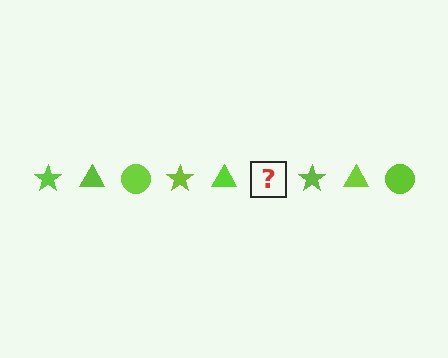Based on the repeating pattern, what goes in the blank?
The blank should be a lime circle.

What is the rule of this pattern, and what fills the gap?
The rule is that the pattern cycles through star, triangle, circle shapes in lime. The gap should be filled with a lime circle.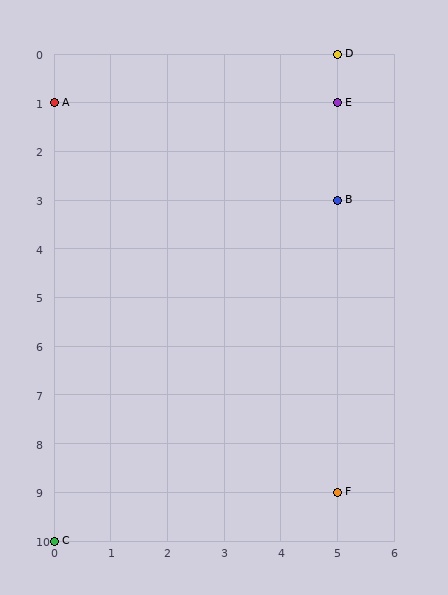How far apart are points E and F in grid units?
Points E and F are 8 rows apart.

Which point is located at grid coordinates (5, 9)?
Point F is at (5, 9).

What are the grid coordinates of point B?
Point B is at grid coordinates (5, 3).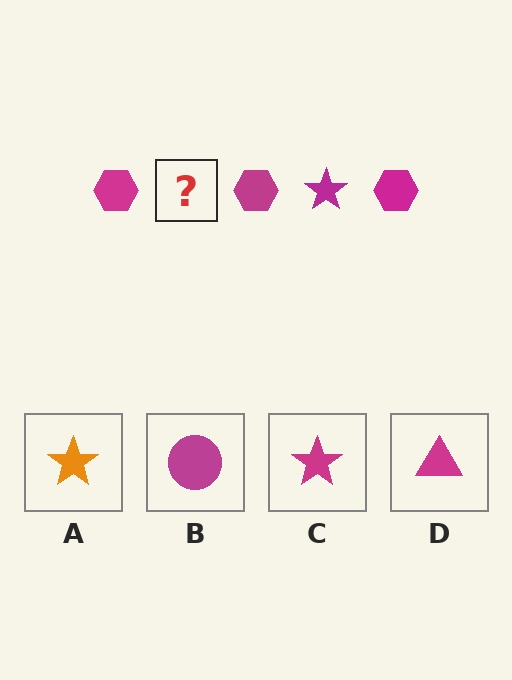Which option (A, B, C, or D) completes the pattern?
C.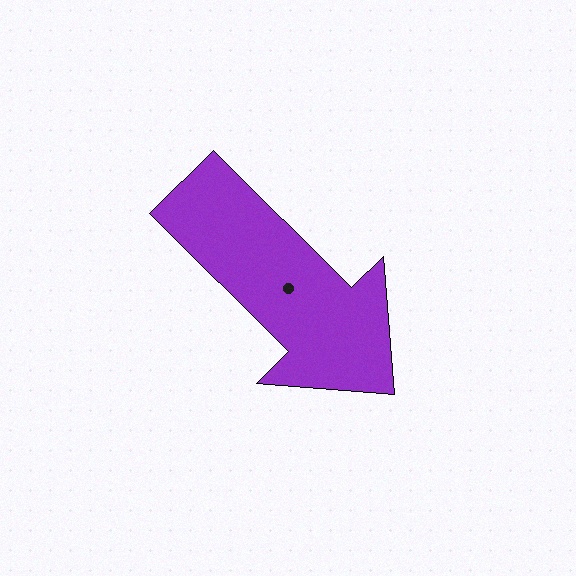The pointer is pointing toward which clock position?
Roughly 4 o'clock.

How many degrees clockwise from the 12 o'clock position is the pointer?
Approximately 135 degrees.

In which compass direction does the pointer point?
Southeast.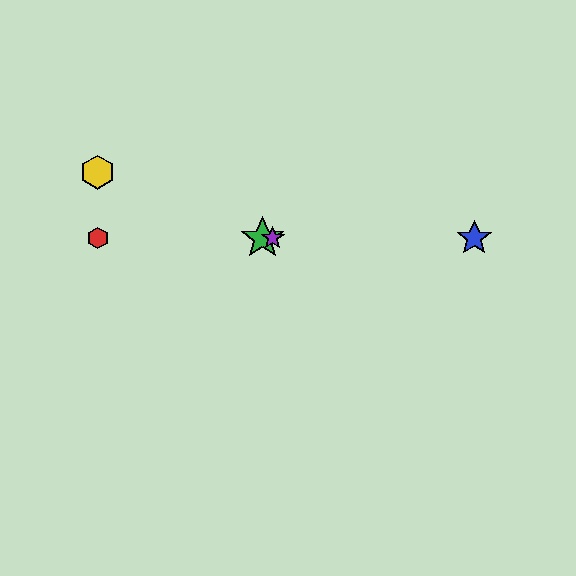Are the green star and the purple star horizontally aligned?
Yes, both are at y≈238.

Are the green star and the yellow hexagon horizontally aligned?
No, the green star is at y≈238 and the yellow hexagon is at y≈172.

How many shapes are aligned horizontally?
4 shapes (the red hexagon, the blue star, the green star, the purple star) are aligned horizontally.